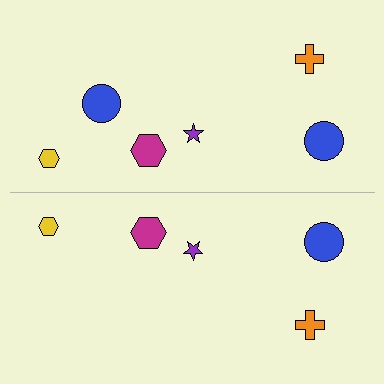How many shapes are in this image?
There are 11 shapes in this image.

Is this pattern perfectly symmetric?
No, the pattern is not perfectly symmetric. A blue circle is missing from the bottom side.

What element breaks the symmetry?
A blue circle is missing from the bottom side.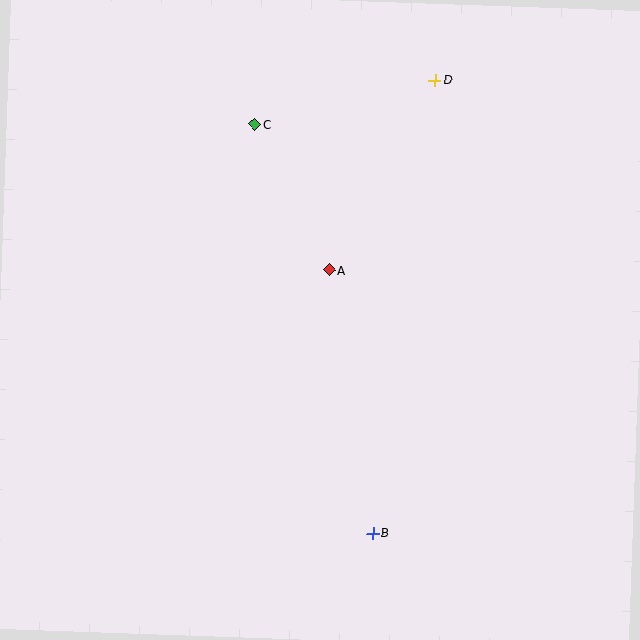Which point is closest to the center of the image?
Point A at (329, 270) is closest to the center.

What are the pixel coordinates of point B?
Point B is at (373, 533).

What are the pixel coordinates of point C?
Point C is at (255, 125).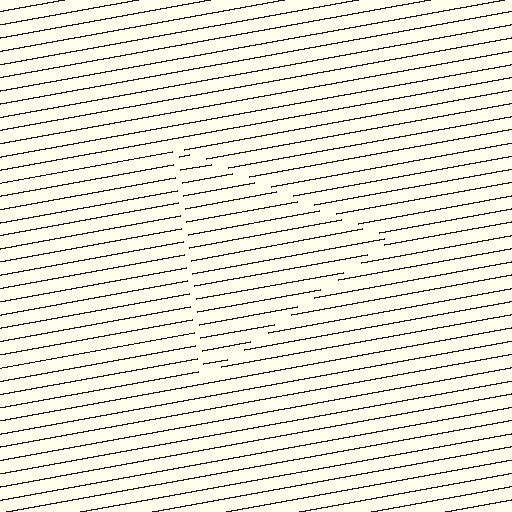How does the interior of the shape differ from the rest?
The interior of the shape contains the same grating, shifted by half a period — the contour is defined by the phase discontinuity where line-ends from the inner and outer gratings abut.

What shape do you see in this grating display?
An illusory triangle. The interior of the shape contains the same grating, shifted by half a period — the contour is defined by the phase discontinuity where line-ends from the inner and outer gratings abut.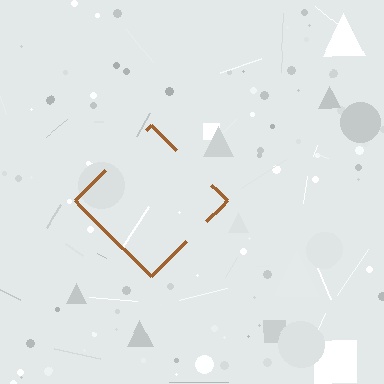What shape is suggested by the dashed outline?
The dashed outline suggests a diamond.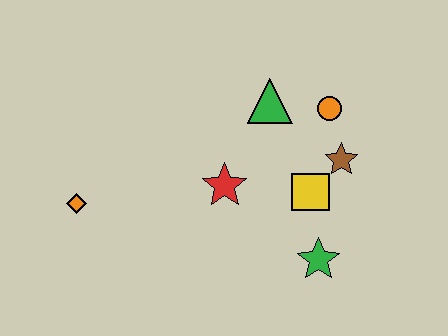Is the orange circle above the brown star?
Yes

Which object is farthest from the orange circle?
The orange diamond is farthest from the orange circle.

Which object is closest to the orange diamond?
The red star is closest to the orange diamond.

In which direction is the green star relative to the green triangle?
The green star is below the green triangle.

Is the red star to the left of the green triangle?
Yes